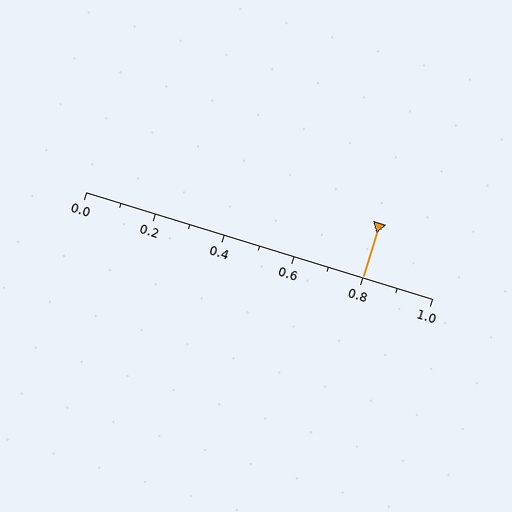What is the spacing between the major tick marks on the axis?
The major ticks are spaced 0.2 apart.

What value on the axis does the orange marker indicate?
The marker indicates approximately 0.8.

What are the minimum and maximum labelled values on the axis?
The axis runs from 0.0 to 1.0.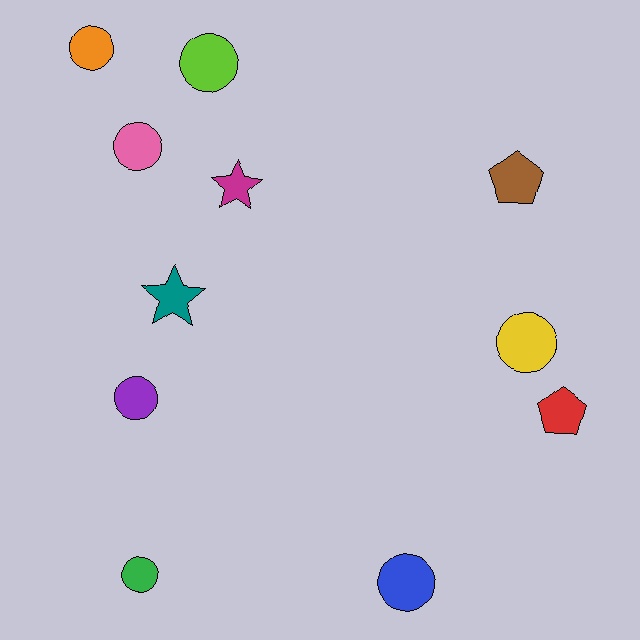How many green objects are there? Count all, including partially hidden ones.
There is 1 green object.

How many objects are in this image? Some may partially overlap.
There are 11 objects.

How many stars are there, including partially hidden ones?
There are 2 stars.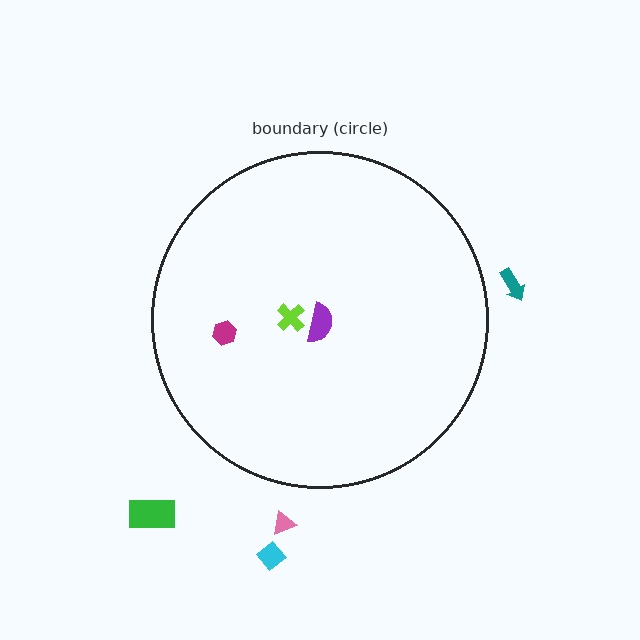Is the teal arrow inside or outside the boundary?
Outside.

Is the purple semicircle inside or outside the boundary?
Inside.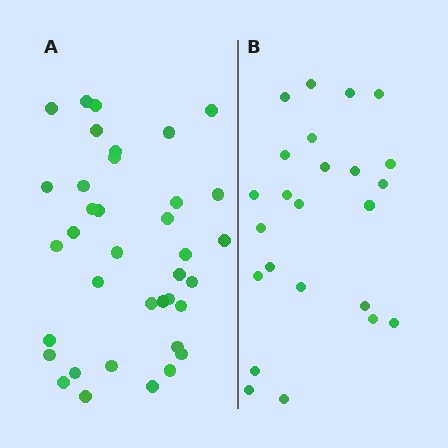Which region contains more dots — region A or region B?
Region A (the left region) has more dots.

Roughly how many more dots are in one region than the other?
Region A has approximately 15 more dots than region B.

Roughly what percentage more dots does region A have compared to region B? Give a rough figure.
About 55% more.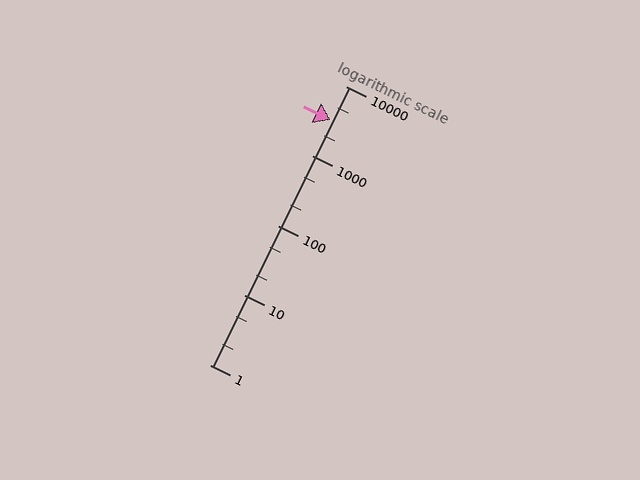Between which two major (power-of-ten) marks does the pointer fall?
The pointer is between 1000 and 10000.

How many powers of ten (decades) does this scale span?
The scale spans 4 decades, from 1 to 10000.